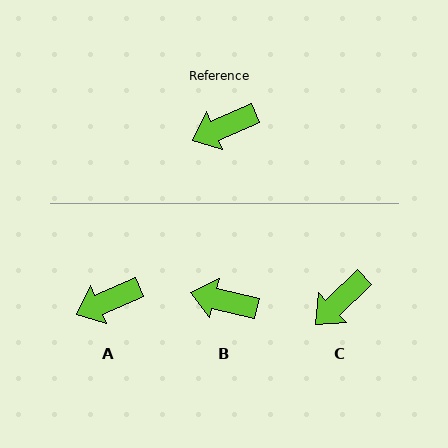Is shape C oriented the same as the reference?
No, it is off by about 21 degrees.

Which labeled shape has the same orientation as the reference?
A.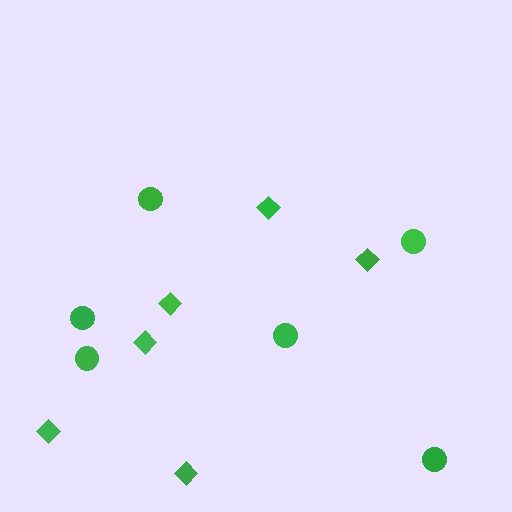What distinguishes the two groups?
There are 2 groups: one group of circles (6) and one group of diamonds (6).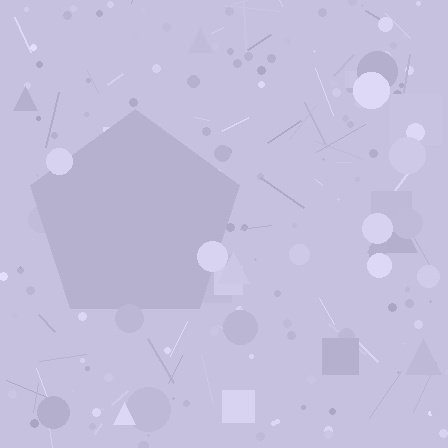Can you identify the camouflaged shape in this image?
The camouflaged shape is a pentagon.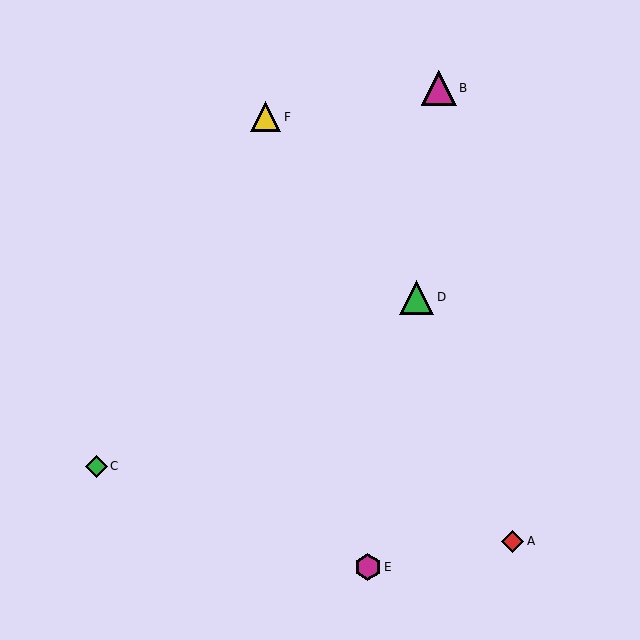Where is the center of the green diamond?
The center of the green diamond is at (96, 466).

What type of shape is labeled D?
Shape D is a green triangle.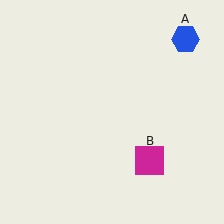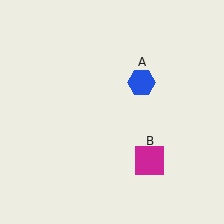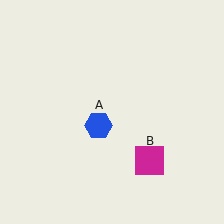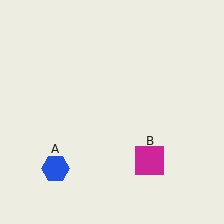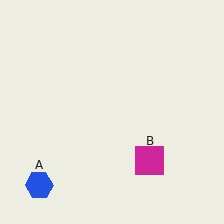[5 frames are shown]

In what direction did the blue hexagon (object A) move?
The blue hexagon (object A) moved down and to the left.